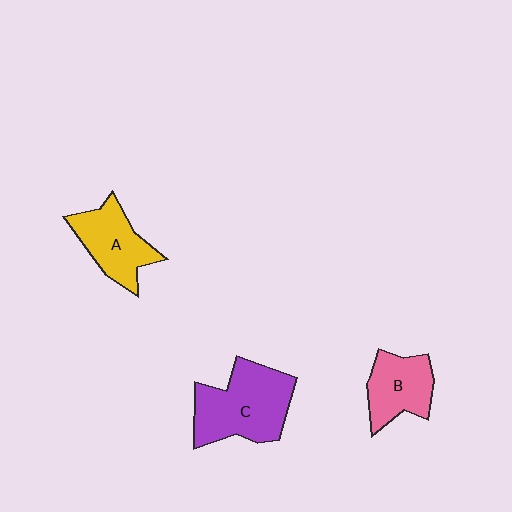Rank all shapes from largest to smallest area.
From largest to smallest: C (purple), A (yellow), B (pink).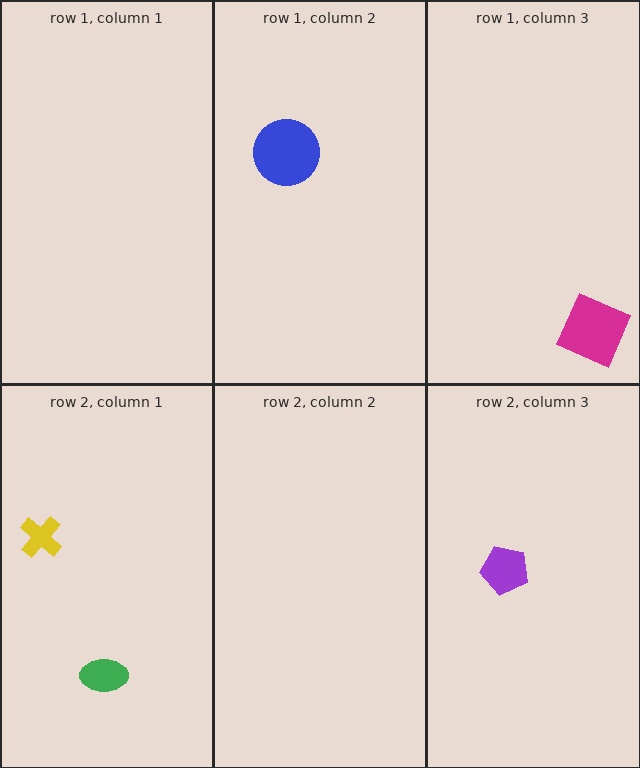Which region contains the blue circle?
The row 1, column 2 region.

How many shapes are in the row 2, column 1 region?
2.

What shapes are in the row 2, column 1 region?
The green ellipse, the yellow cross.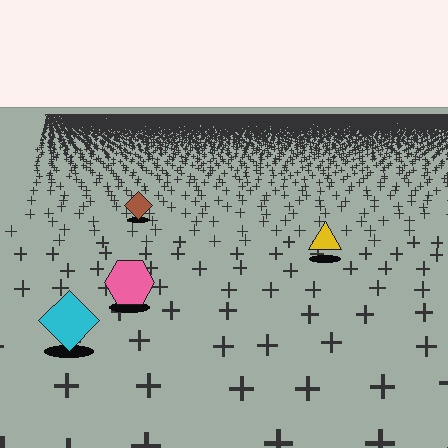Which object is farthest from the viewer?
The brown diamond is farthest from the viewer. It appears smaller and the ground texture around it is denser.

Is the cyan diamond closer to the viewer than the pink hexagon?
Yes. The cyan diamond is closer — you can tell from the texture gradient: the ground texture is coarser near it.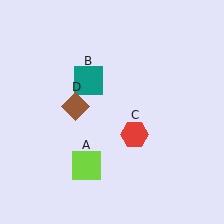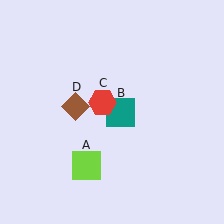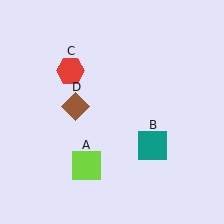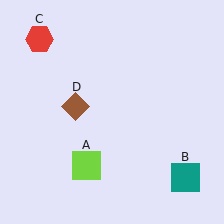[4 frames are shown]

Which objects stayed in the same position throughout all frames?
Lime square (object A) and brown diamond (object D) remained stationary.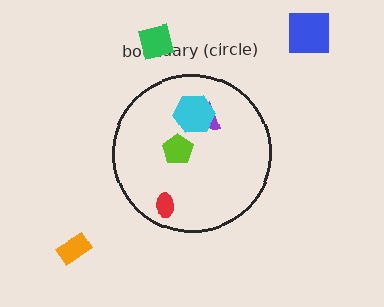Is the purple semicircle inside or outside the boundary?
Inside.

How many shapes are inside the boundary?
4 inside, 3 outside.